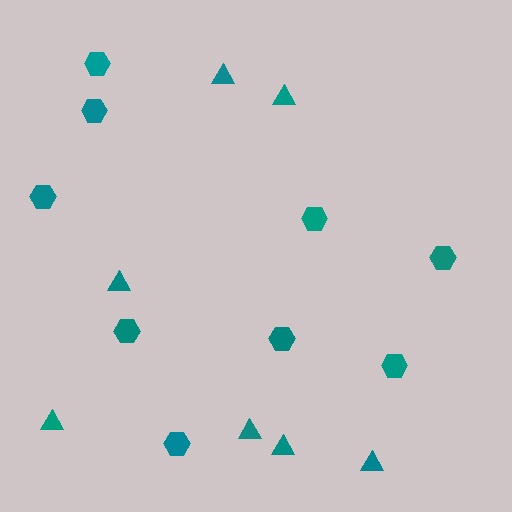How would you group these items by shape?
There are 2 groups: one group of triangles (7) and one group of hexagons (9).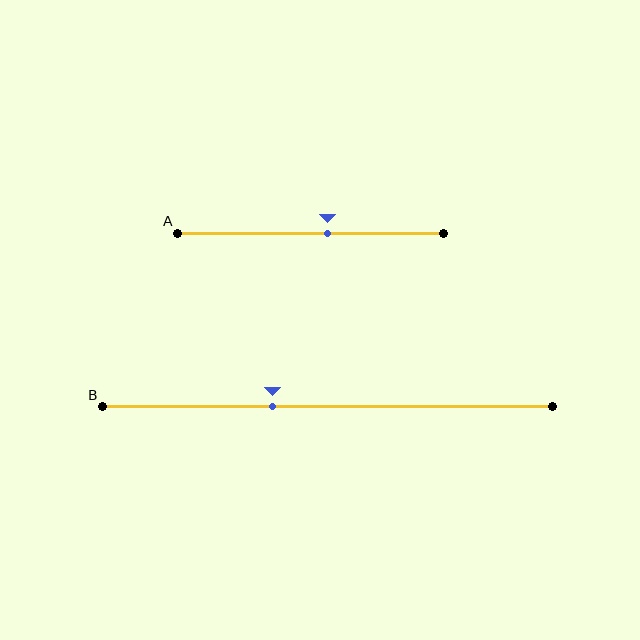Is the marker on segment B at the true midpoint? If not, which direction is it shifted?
No, the marker on segment B is shifted to the left by about 12% of the segment length.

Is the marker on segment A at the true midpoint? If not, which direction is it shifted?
No, the marker on segment A is shifted to the right by about 6% of the segment length.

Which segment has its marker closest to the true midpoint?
Segment A has its marker closest to the true midpoint.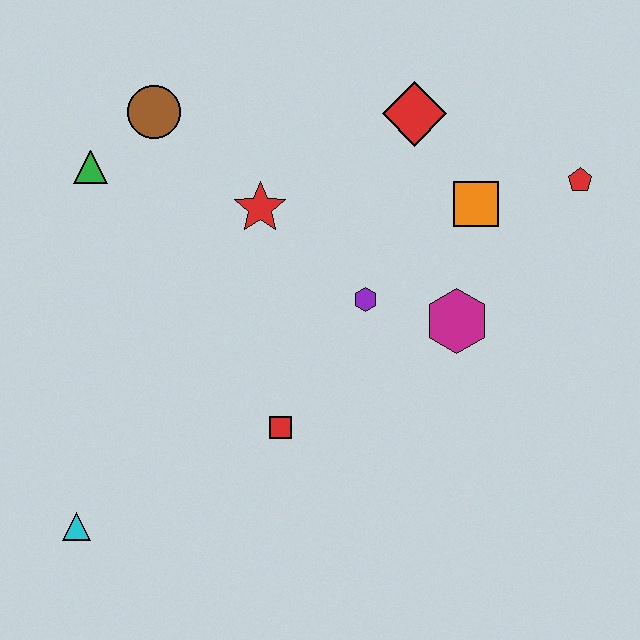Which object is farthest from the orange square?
The cyan triangle is farthest from the orange square.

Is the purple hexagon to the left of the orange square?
Yes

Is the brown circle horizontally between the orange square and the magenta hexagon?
No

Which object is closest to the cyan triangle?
The red square is closest to the cyan triangle.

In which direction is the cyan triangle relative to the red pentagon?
The cyan triangle is to the left of the red pentagon.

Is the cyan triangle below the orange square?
Yes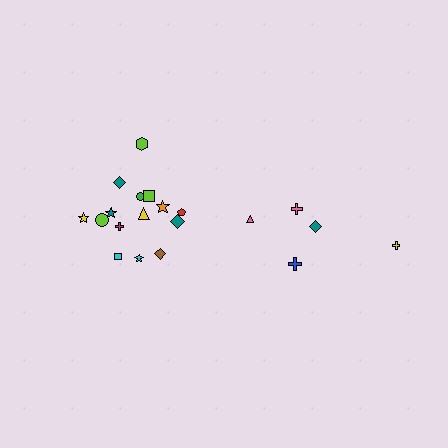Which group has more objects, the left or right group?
The left group.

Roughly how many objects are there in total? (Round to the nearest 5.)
Roughly 20 objects in total.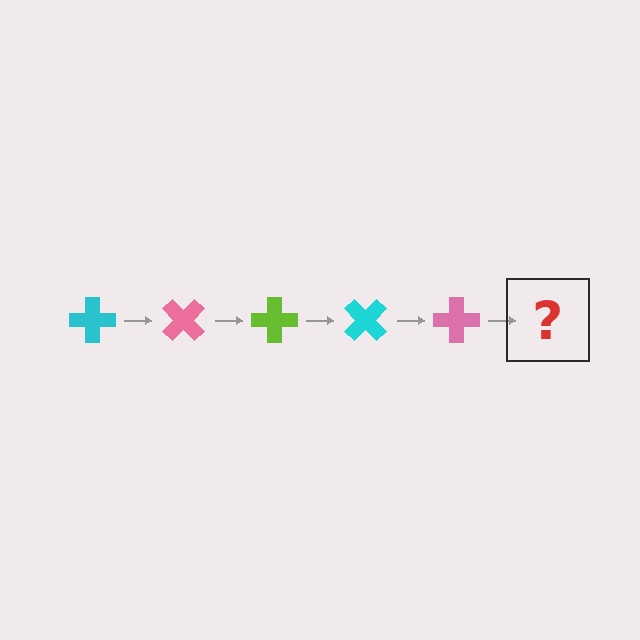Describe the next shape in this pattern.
It should be a lime cross, rotated 225 degrees from the start.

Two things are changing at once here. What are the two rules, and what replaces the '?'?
The two rules are that it rotates 45 degrees each step and the color cycles through cyan, pink, and lime. The '?' should be a lime cross, rotated 225 degrees from the start.